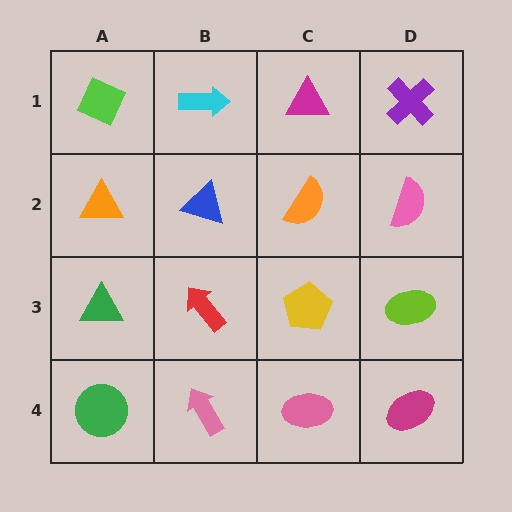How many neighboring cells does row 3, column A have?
3.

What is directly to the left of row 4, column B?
A green circle.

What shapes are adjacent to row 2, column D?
A purple cross (row 1, column D), a lime ellipse (row 3, column D), an orange semicircle (row 2, column C).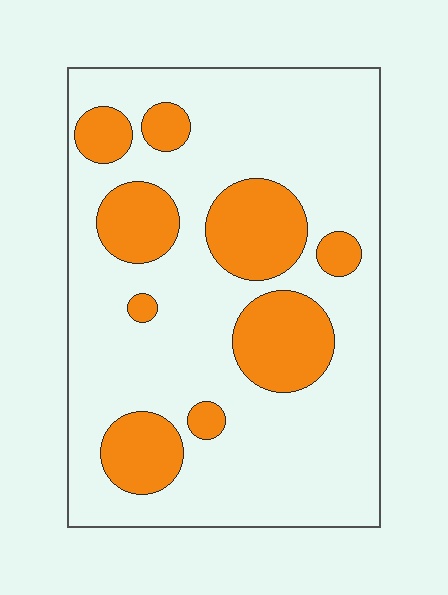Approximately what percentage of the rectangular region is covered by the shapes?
Approximately 25%.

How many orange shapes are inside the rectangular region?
9.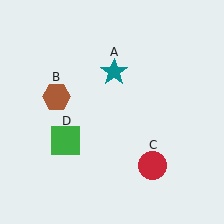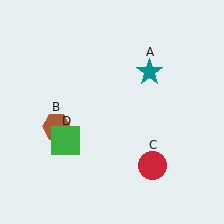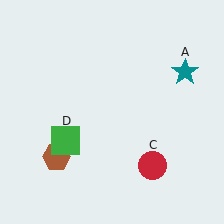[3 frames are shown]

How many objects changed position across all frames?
2 objects changed position: teal star (object A), brown hexagon (object B).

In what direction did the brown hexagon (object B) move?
The brown hexagon (object B) moved down.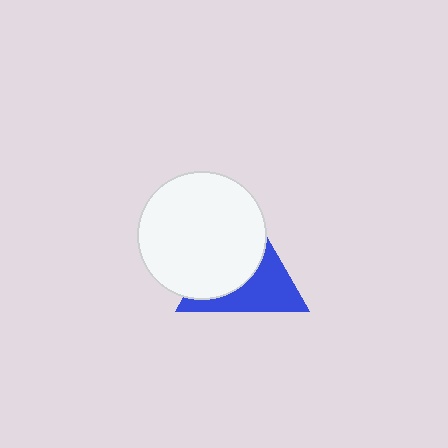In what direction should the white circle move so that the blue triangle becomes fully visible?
The white circle should move toward the upper-left. That is the shortest direction to clear the overlap and leave the blue triangle fully visible.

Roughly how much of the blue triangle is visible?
A small part of it is visible (roughly 45%).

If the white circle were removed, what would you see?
You would see the complete blue triangle.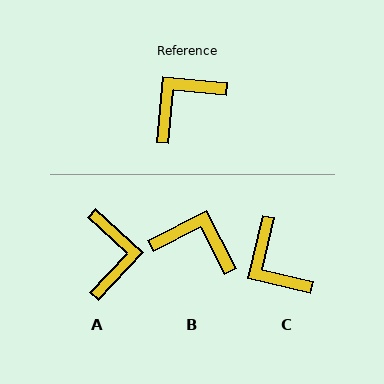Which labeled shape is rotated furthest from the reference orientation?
A, about 128 degrees away.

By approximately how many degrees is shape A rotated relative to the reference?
Approximately 128 degrees clockwise.